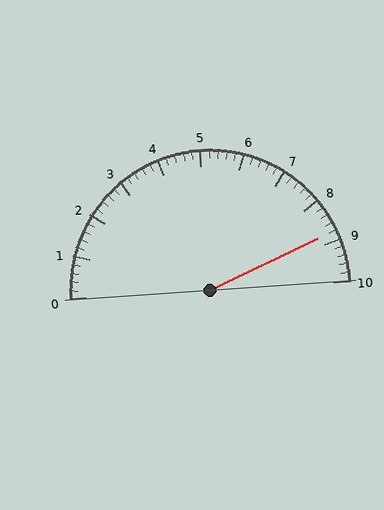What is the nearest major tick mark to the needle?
The nearest major tick mark is 9.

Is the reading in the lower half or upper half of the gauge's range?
The reading is in the upper half of the range (0 to 10).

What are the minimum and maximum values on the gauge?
The gauge ranges from 0 to 10.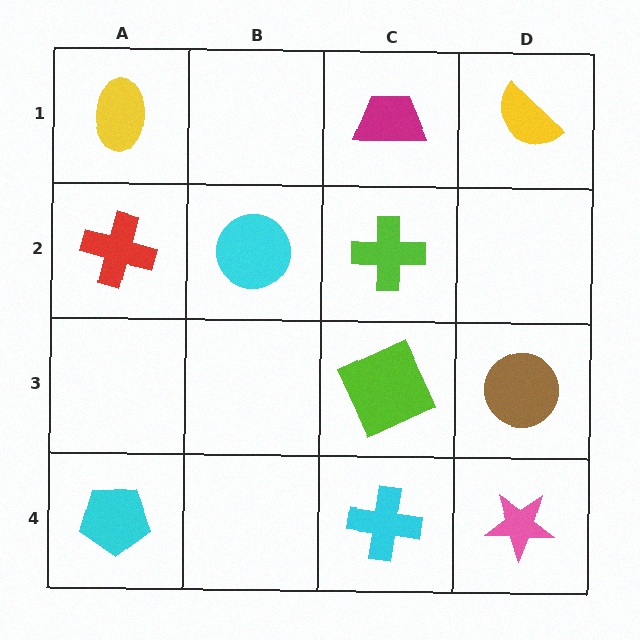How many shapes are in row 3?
2 shapes.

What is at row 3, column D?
A brown circle.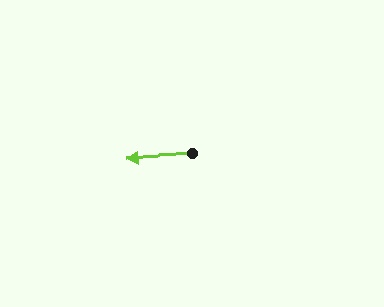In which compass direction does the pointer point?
West.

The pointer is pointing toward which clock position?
Roughly 9 o'clock.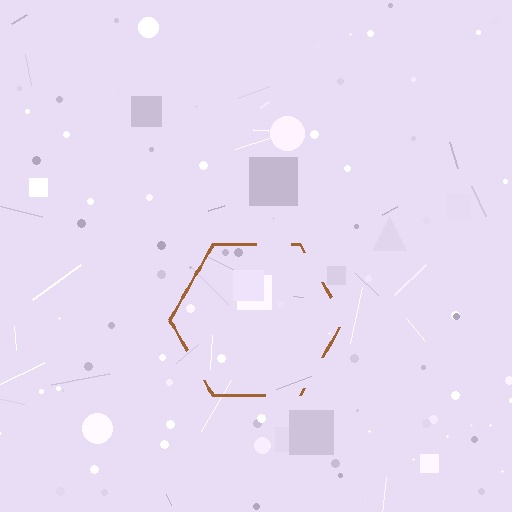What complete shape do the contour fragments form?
The contour fragments form a hexagon.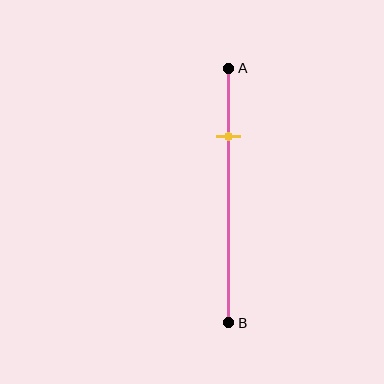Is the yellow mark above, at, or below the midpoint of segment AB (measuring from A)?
The yellow mark is above the midpoint of segment AB.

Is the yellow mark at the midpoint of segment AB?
No, the mark is at about 25% from A, not at the 50% midpoint.